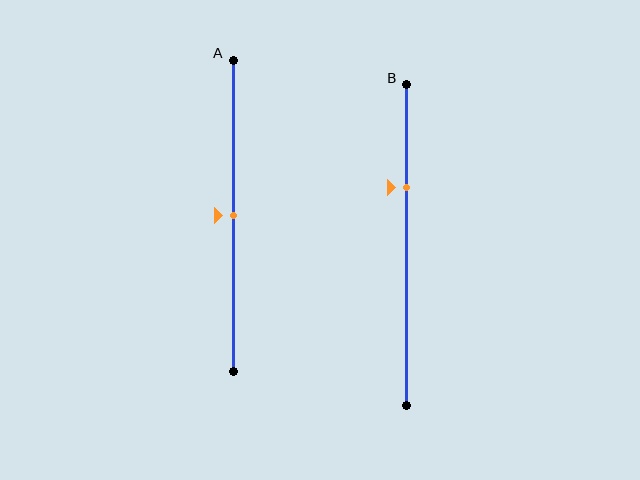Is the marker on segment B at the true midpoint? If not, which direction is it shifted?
No, the marker on segment B is shifted upward by about 18% of the segment length.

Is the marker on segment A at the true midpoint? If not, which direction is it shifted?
Yes, the marker on segment A is at the true midpoint.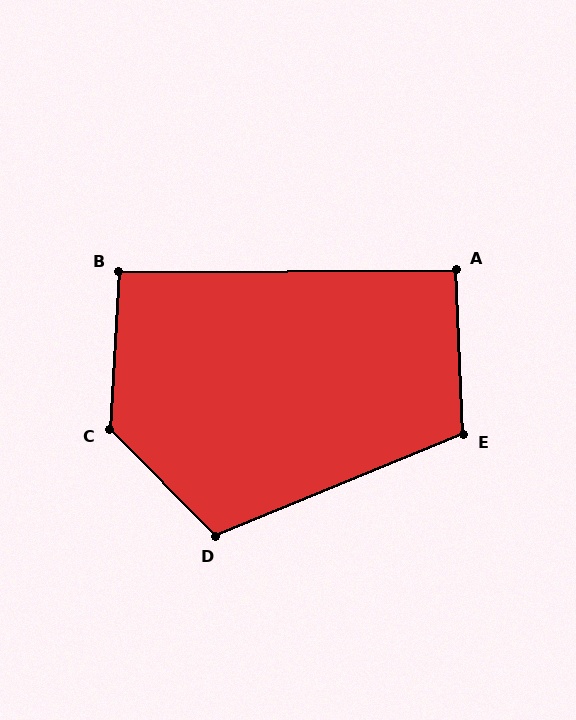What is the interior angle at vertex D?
Approximately 112 degrees (obtuse).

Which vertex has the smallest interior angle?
A, at approximately 92 degrees.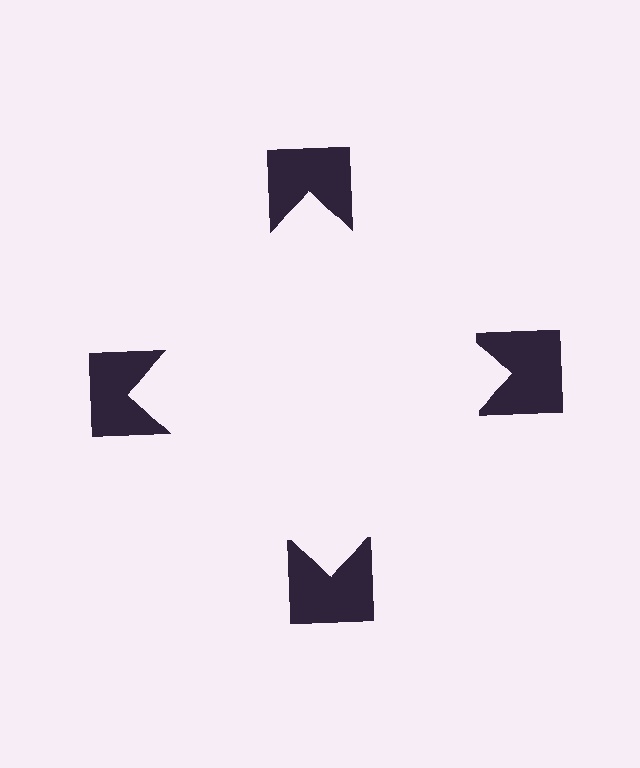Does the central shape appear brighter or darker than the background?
It typically appears slightly brighter than the background, even though no actual brightness change is drawn.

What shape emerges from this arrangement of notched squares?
An illusory square — its edges are inferred from the aligned wedge cuts in the notched squares, not physically drawn.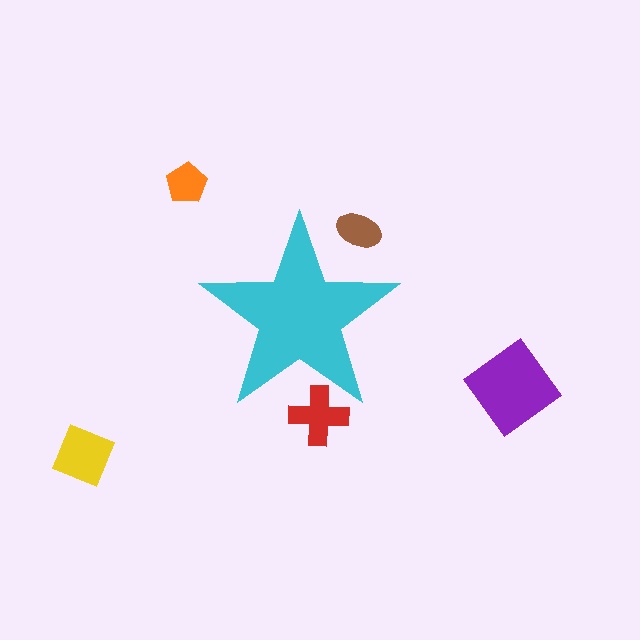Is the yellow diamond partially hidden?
No, the yellow diamond is fully visible.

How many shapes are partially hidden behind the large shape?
2 shapes are partially hidden.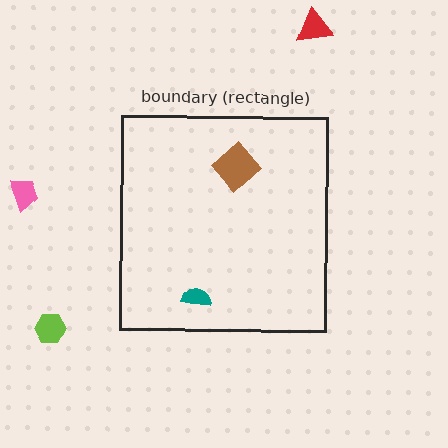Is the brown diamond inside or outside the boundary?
Inside.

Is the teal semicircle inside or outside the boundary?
Inside.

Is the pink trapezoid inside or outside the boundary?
Outside.